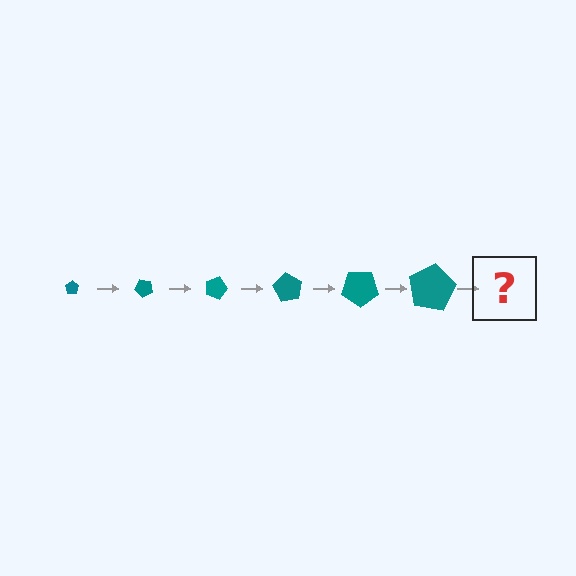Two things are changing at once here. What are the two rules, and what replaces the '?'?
The two rules are that the pentagon grows larger each step and it rotates 45 degrees each step. The '?' should be a pentagon, larger than the previous one and rotated 270 degrees from the start.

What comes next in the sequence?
The next element should be a pentagon, larger than the previous one and rotated 270 degrees from the start.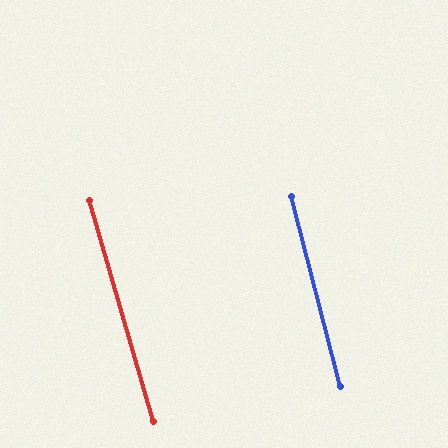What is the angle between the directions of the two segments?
Approximately 2 degrees.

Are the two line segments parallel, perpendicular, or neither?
Parallel — their directions differ by only 1.9°.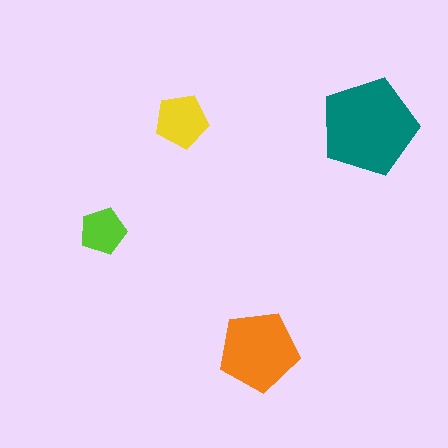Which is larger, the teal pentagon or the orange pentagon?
The teal one.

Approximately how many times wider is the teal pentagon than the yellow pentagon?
About 2 times wider.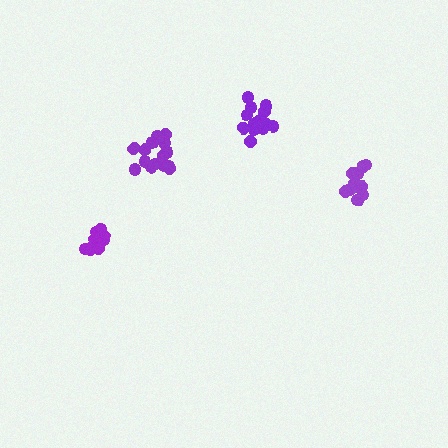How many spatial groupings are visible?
There are 4 spatial groupings.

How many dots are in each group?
Group 1: 14 dots, Group 2: 13 dots, Group 3: 16 dots, Group 4: 10 dots (53 total).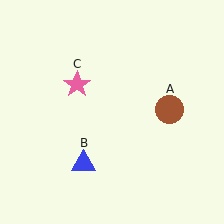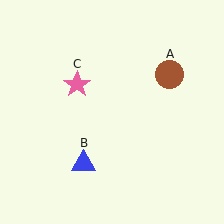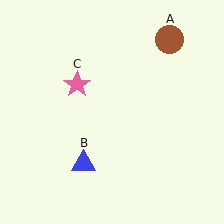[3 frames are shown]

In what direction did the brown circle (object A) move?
The brown circle (object A) moved up.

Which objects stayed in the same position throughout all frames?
Blue triangle (object B) and pink star (object C) remained stationary.